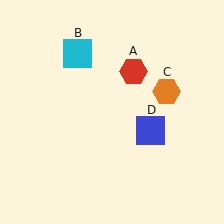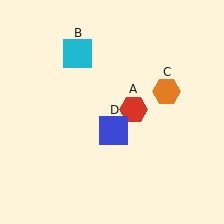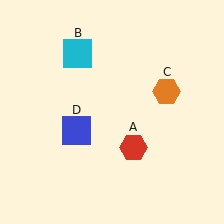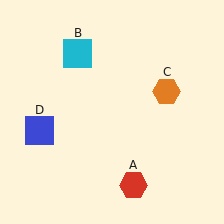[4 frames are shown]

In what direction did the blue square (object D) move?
The blue square (object D) moved left.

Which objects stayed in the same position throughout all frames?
Cyan square (object B) and orange hexagon (object C) remained stationary.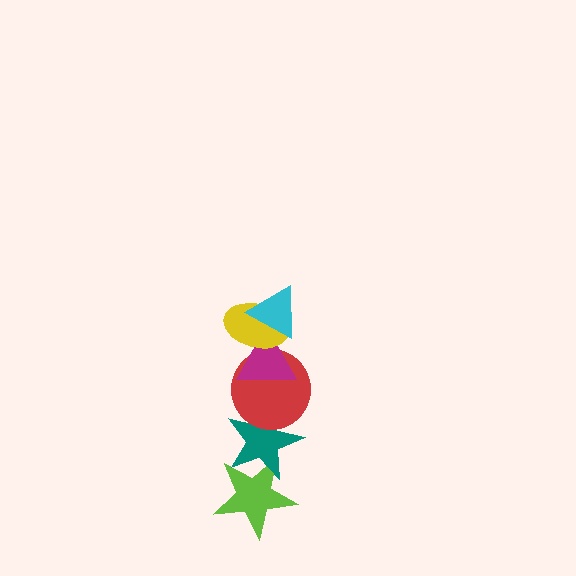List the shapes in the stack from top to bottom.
From top to bottom: the cyan triangle, the yellow ellipse, the magenta triangle, the red circle, the teal star, the lime star.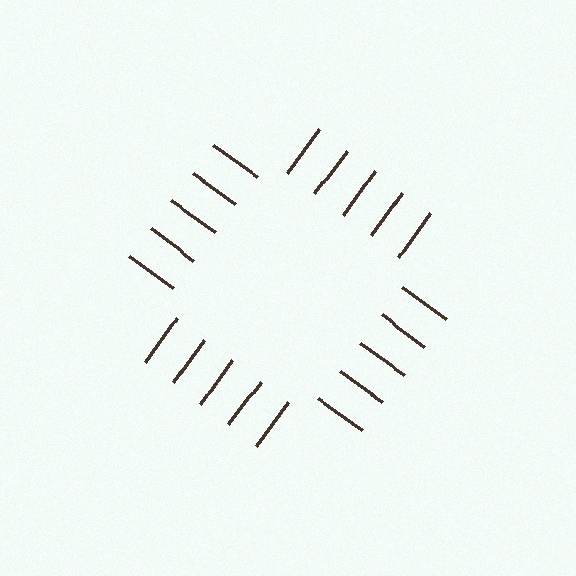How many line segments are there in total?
20 — 5 along each of the 4 edges.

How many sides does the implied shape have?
4 sides — the line-ends trace a square.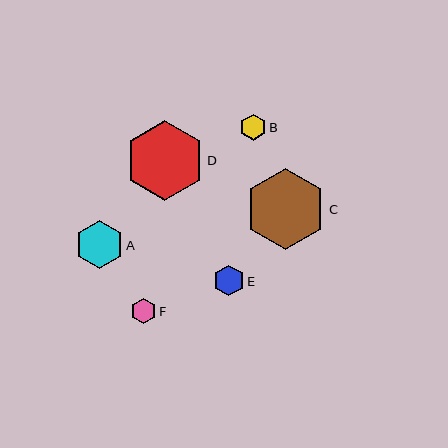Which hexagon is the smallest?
Hexagon F is the smallest with a size of approximately 25 pixels.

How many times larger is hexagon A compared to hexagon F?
Hexagon A is approximately 1.9 times the size of hexagon F.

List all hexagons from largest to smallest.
From largest to smallest: C, D, A, E, B, F.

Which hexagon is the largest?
Hexagon C is the largest with a size of approximately 81 pixels.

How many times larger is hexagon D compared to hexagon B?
Hexagon D is approximately 3.1 times the size of hexagon B.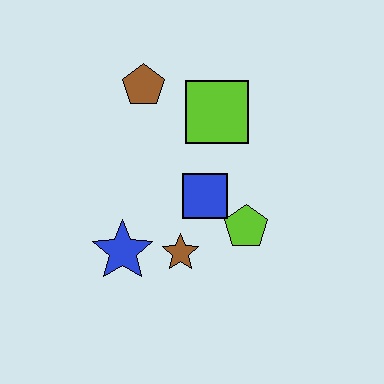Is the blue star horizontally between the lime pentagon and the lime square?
No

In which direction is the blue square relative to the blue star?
The blue square is to the right of the blue star.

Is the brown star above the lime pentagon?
No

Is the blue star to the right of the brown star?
No